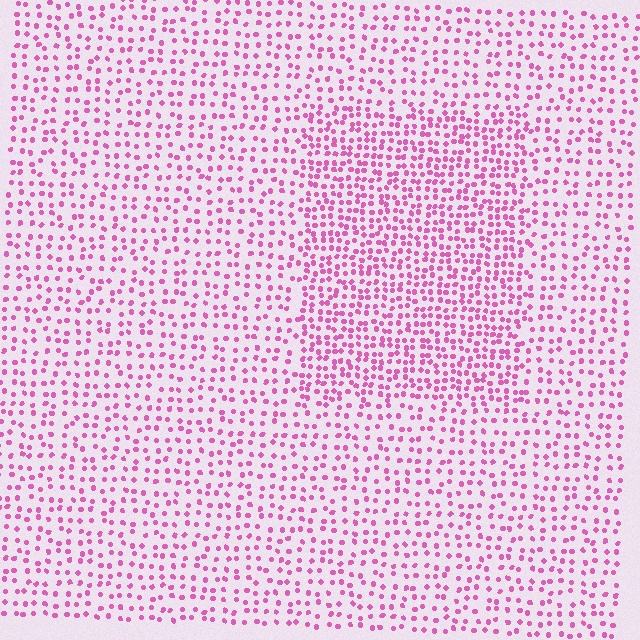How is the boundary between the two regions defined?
The boundary is defined by a change in element density (approximately 1.8x ratio). All elements are the same color, size, and shape.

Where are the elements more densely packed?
The elements are more densely packed inside the rectangle boundary.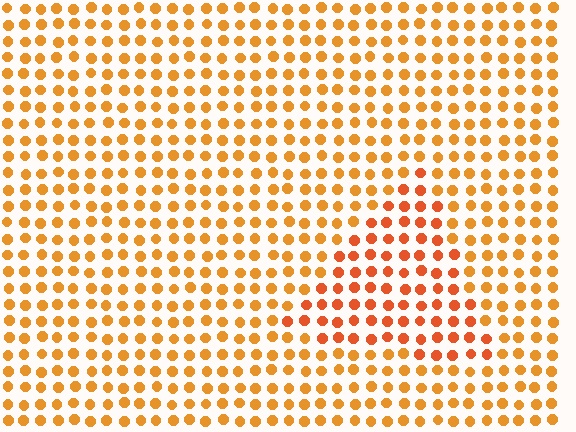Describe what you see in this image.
The image is filled with small orange elements in a uniform arrangement. A triangle-shaped region is visible where the elements are tinted to a slightly different hue, forming a subtle color boundary.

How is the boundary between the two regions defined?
The boundary is defined purely by a slight shift in hue (about 20 degrees). Spacing, size, and orientation are identical on both sides.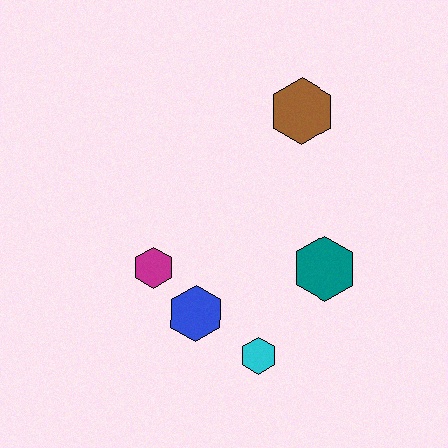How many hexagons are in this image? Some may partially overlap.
There are 5 hexagons.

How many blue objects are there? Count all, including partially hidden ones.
There is 1 blue object.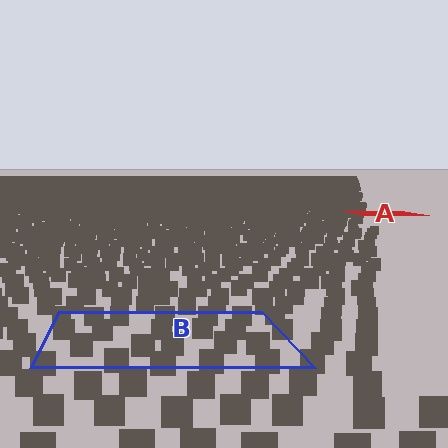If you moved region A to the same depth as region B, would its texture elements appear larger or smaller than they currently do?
They would appear larger. At a closer depth, the same texture elements are projected at a bigger on-screen size.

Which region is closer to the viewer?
Region B is closer. The texture elements there are larger and more spread out.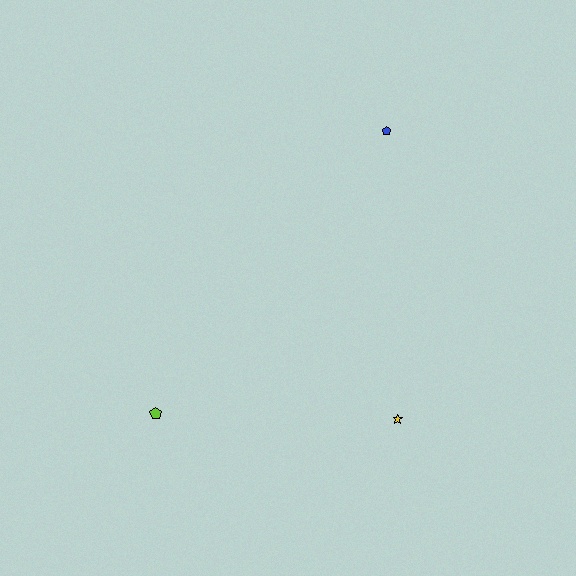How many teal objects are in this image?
There are no teal objects.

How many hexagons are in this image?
There are no hexagons.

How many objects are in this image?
There are 3 objects.